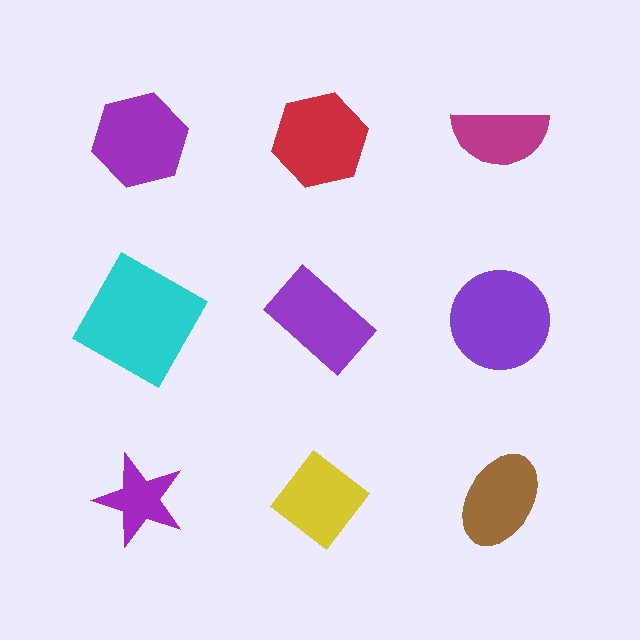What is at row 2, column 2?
A purple rectangle.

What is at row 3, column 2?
A yellow diamond.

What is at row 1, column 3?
A magenta semicircle.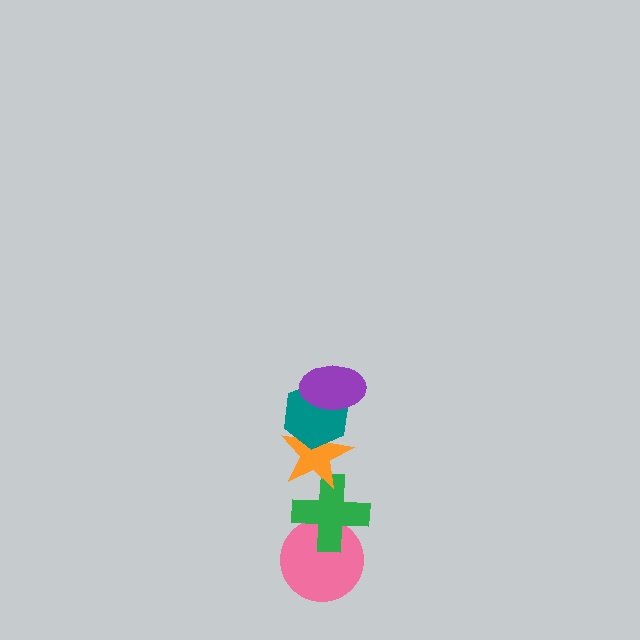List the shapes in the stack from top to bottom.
From top to bottom: the purple ellipse, the teal hexagon, the orange star, the green cross, the pink circle.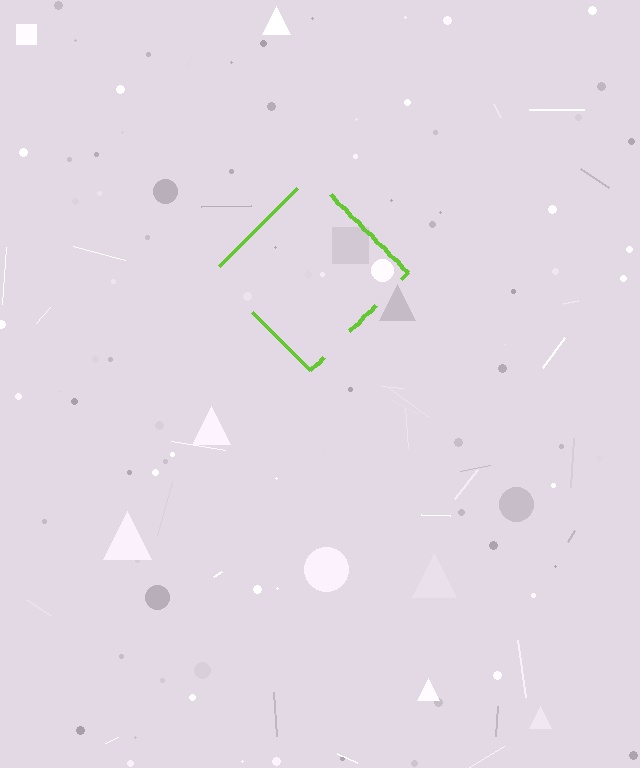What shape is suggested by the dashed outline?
The dashed outline suggests a diamond.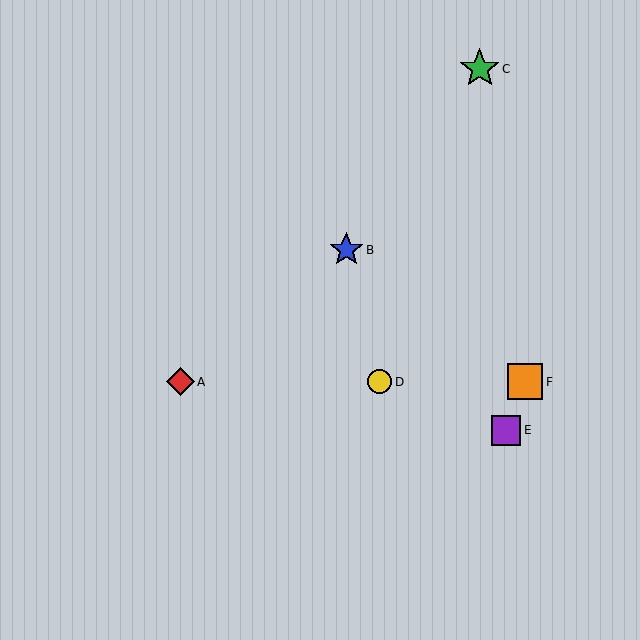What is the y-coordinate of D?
Object D is at y≈382.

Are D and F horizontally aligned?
Yes, both are at y≈382.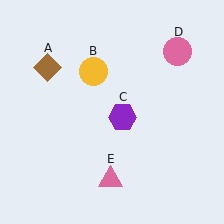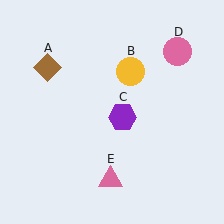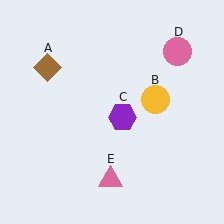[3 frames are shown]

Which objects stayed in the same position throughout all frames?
Brown diamond (object A) and purple hexagon (object C) and pink circle (object D) and pink triangle (object E) remained stationary.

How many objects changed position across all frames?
1 object changed position: yellow circle (object B).